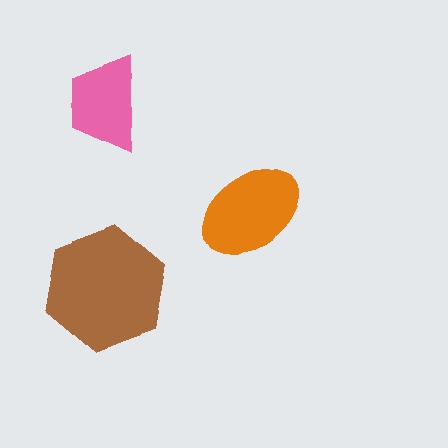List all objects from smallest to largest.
The pink trapezoid, the orange ellipse, the brown hexagon.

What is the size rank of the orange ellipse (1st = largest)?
2nd.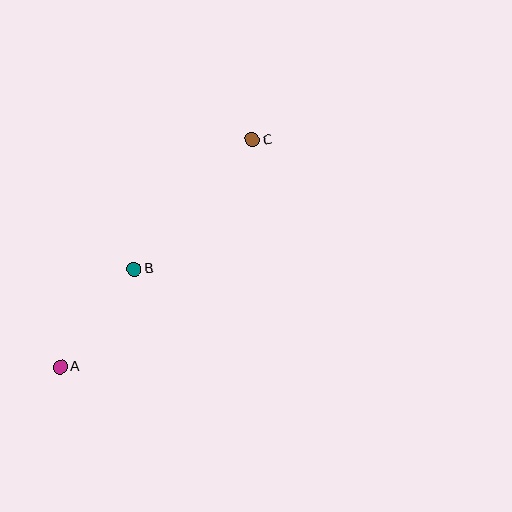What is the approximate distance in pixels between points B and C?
The distance between B and C is approximately 175 pixels.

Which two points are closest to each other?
Points A and B are closest to each other.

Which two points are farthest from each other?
Points A and C are farthest from each other.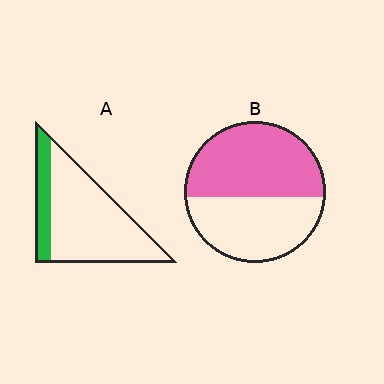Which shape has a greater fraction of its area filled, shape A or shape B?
Shape B.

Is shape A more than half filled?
No.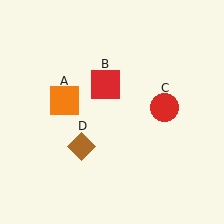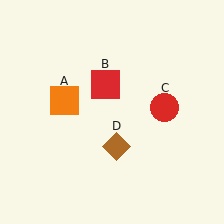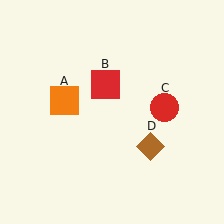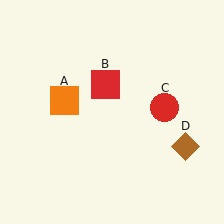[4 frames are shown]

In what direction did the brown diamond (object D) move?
The brown diamond (object D) moved right.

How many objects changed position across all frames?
1 object changed position: brown diamond (object D).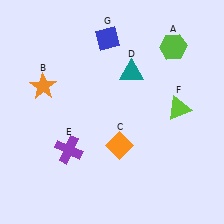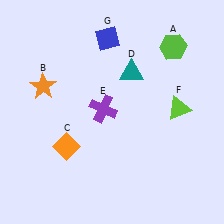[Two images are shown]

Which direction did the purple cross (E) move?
The purple cross (E) moved up.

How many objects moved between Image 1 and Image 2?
2 objects moved between the two images.